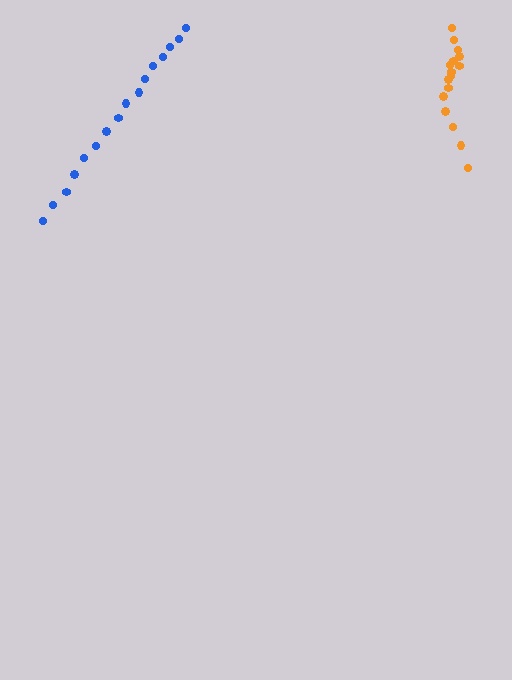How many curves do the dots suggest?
There are 2 distinct paths.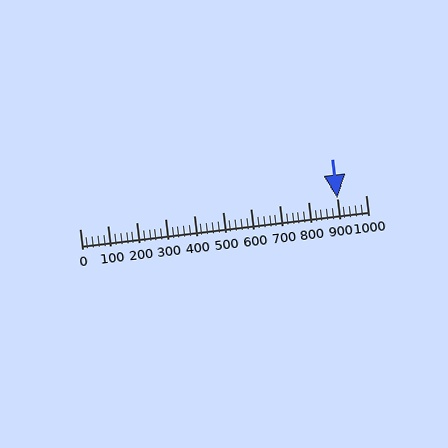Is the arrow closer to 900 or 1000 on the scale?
The arrow is closer to 900.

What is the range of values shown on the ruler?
The ruler shows values from 0 to 1000.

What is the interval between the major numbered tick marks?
The major tick marks are spaced 100 units apart.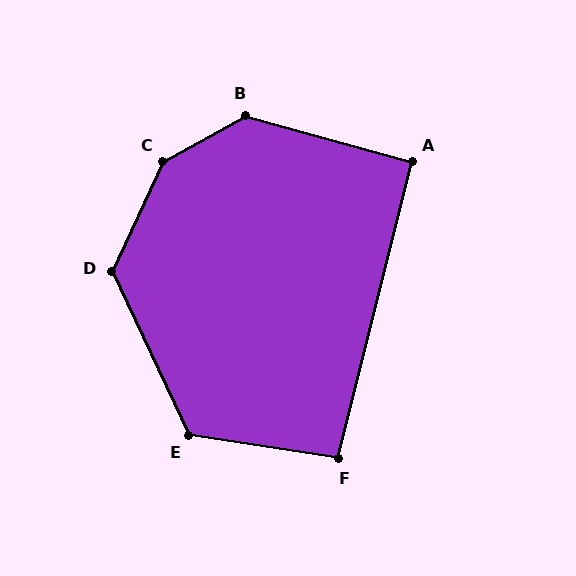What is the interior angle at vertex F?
Approximately 95 degrees (obtuse).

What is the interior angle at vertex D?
Approximately 129 degrees (obtuse).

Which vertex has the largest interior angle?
C, at approximately 145 degrees.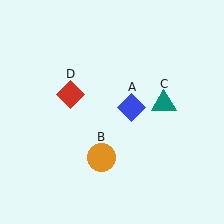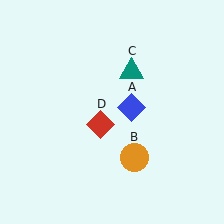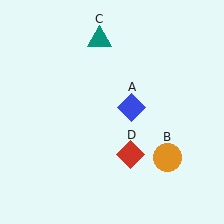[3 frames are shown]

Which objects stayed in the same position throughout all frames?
Blue diamond (object A) remained stationary.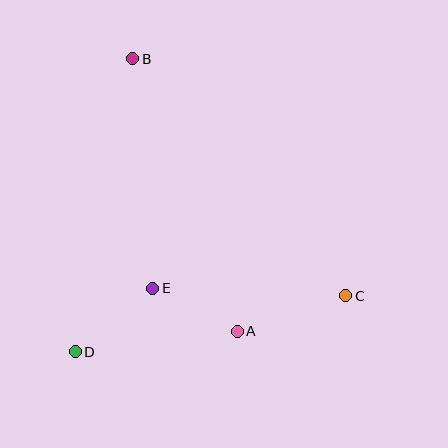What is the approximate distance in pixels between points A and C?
The distance between A and C is approximately 114 pixels.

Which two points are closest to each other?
Points A and E are closest to each other.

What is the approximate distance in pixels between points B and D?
The distance between B and D is approximately 299 pixels.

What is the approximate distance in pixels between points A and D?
The distance between A and D is approximately 163 pixels.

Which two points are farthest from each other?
Points B and C are farthest from each other.